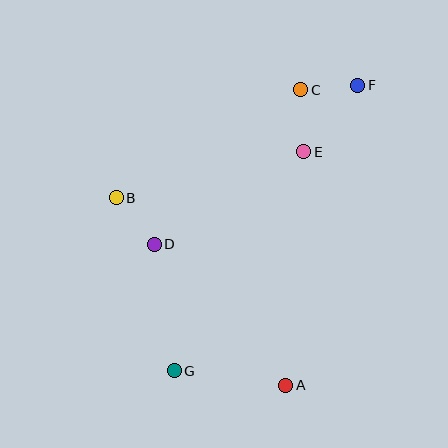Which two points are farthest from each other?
Points F and G are farthest from each other.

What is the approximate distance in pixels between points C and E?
The distance between C and E is approximately 62 pixels.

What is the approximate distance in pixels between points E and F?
The distance between E and F is approximately 86 pixels.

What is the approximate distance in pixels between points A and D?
The distance between A and D is approximately 193 pixels.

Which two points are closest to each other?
Points C and F are closest to each other.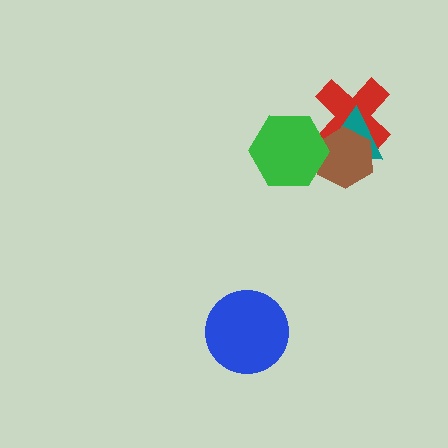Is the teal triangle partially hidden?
Yes, it is partially covered by another shape.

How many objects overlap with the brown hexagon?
3 objects overlap with the brown hexagon.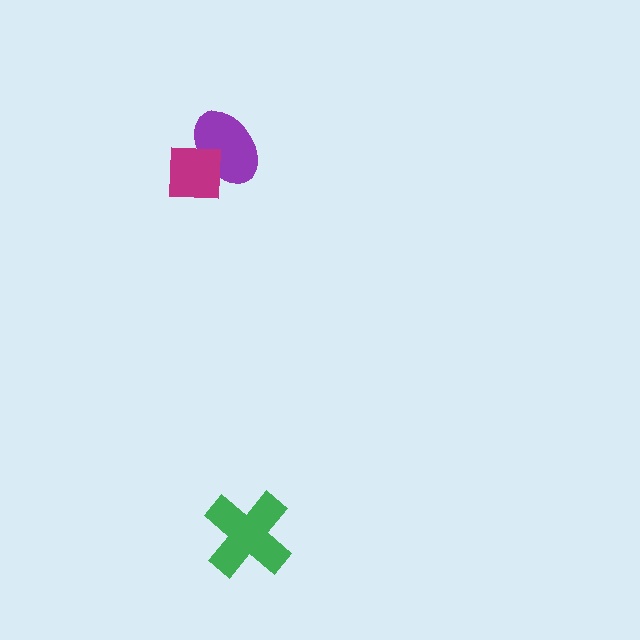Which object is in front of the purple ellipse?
The magenta square is in front of the purple ellipse.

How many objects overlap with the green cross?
0 objects overlap with the green cross.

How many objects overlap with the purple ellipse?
1 object overlaps with the purple ellipse.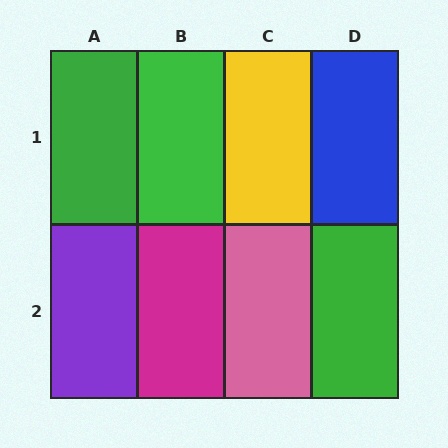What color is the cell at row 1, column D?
Blue.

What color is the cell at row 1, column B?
Green.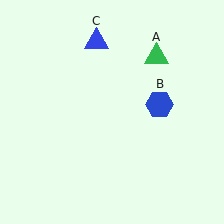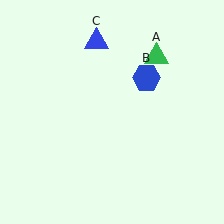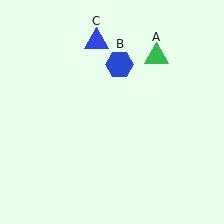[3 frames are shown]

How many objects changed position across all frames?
1 object changed position: blue hexagon (object B).